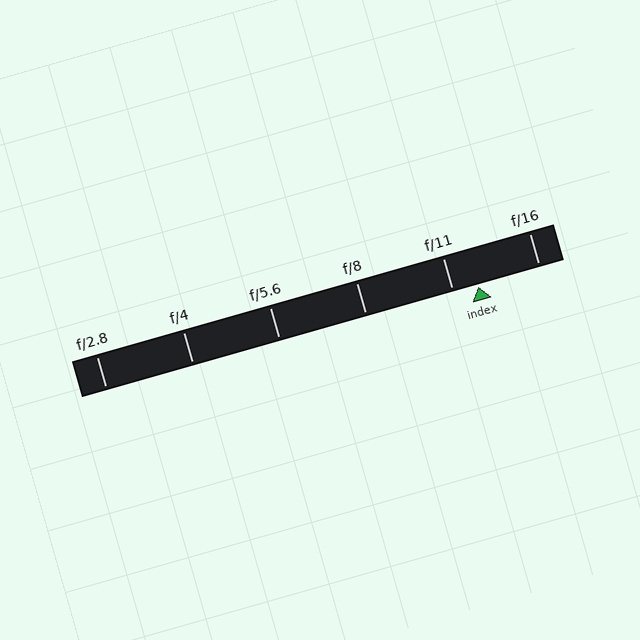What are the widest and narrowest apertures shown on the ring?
The widest aperture shown is f/2.8 and the narrowest is f/16.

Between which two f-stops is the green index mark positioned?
The index mark is between f/11 and f/16.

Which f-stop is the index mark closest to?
The index mark is closest to f/11.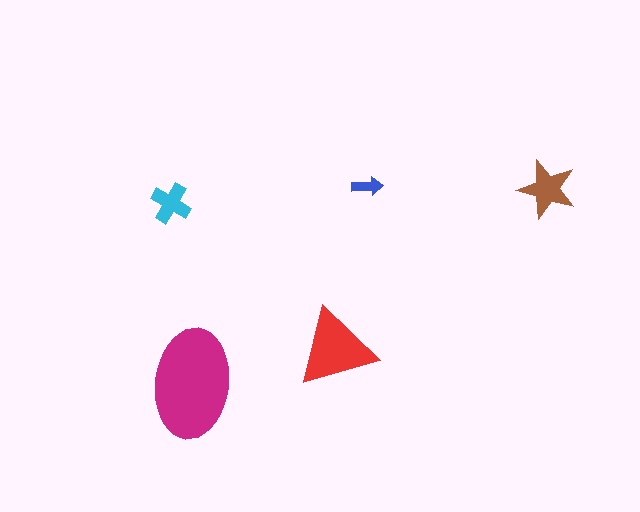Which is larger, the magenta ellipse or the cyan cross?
The magenta ellipse.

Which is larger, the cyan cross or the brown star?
The brown star.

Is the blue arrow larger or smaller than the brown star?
Smaller.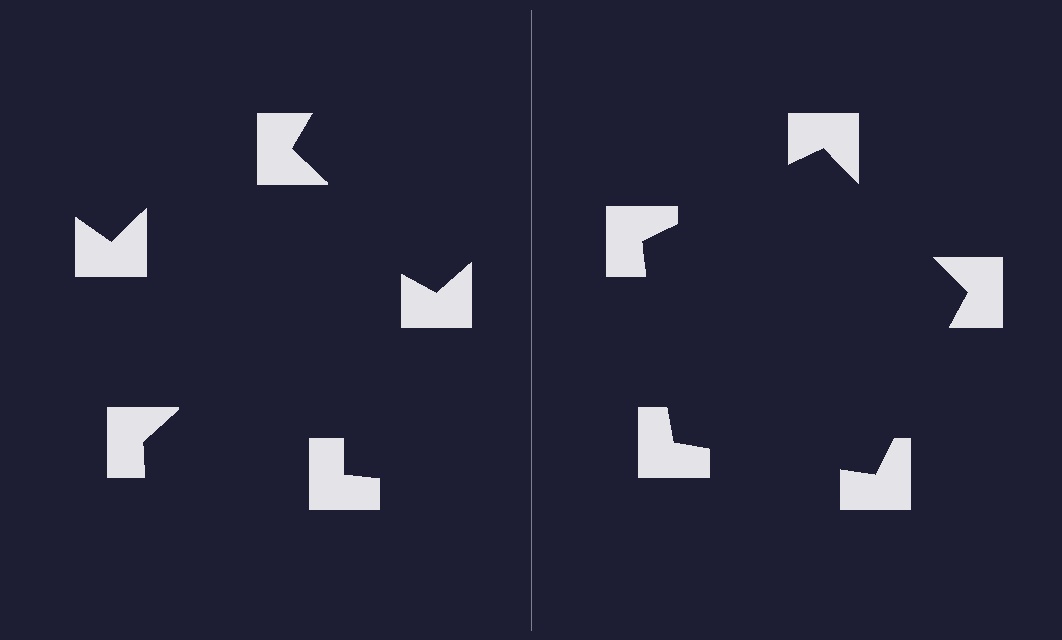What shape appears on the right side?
An illusory pentagon.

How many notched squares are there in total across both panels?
10 — 5 on each side.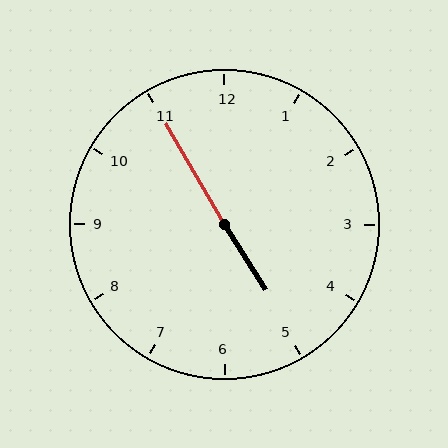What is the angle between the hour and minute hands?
Approximately 178 degrees.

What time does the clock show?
4:55.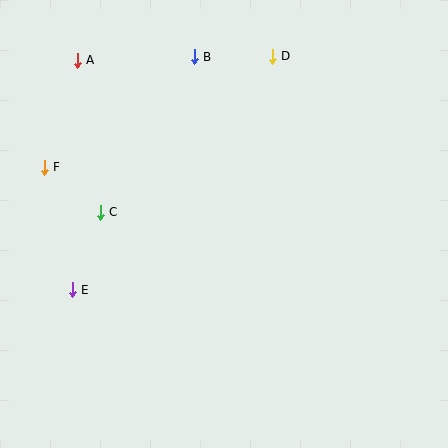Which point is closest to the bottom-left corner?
Point E is closest to the bottom-left corner.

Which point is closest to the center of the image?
Point C at (100, 212) is closest to the center.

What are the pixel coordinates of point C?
Point C is at (100, 212).